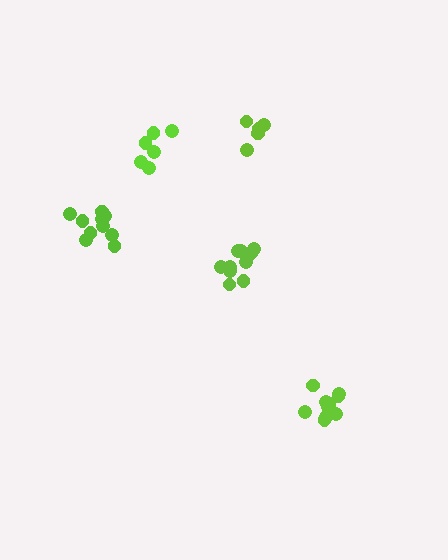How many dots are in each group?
Group 1: 10 dots, Group 2: 10 dots, Group 3: 11 dots, Group 4: 6 dots, Group 5: 5 dots (42 total).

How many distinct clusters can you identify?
There are 5 distinct clusters.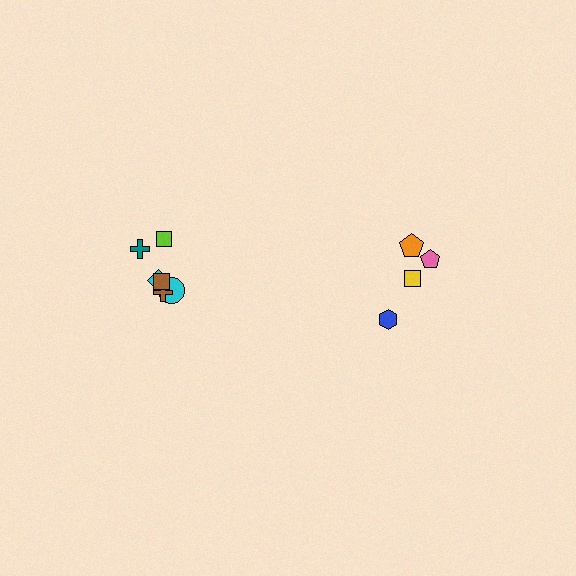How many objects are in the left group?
There are 6 objects.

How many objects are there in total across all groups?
There are 10 objects.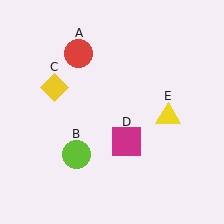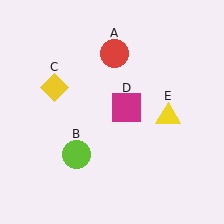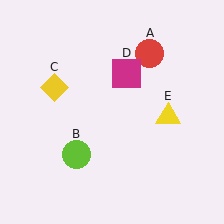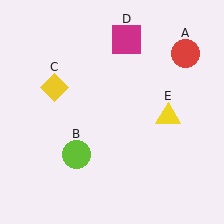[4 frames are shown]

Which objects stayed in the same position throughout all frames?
Lime circle (object B) and yellow diamond (object C) and yellow triangle (object E) remained stationary.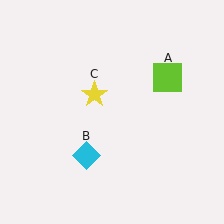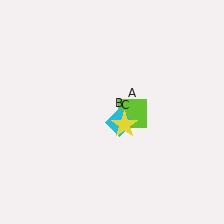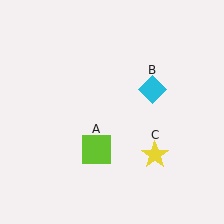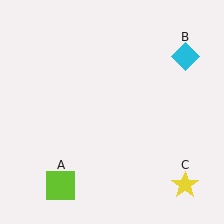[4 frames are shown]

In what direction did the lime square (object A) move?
The lime square (object A) moved down and to the left.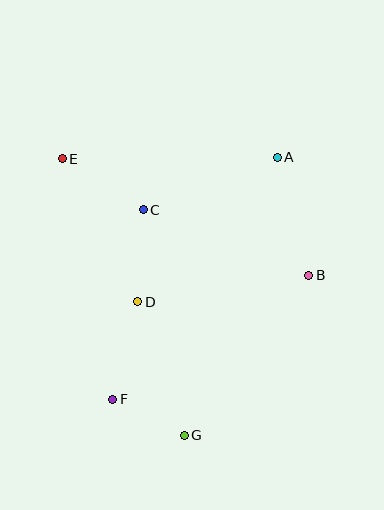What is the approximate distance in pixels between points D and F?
The distance between D and F is approximately 101 pixels.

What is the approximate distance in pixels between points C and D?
The distance between C and D is approximately 92 pixels.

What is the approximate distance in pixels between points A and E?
The distance between A and E is approximately 215 pixels.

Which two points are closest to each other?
Points F and G are closest to each other.